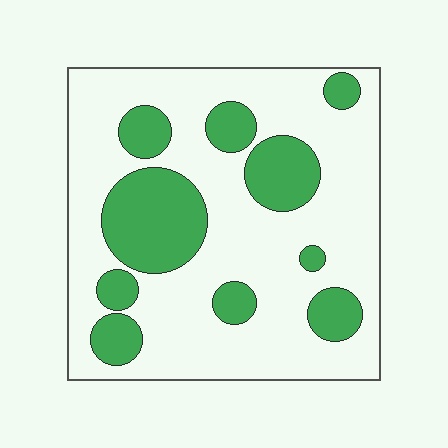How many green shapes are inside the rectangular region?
10.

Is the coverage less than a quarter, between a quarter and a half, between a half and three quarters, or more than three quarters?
Between a quarter and a half.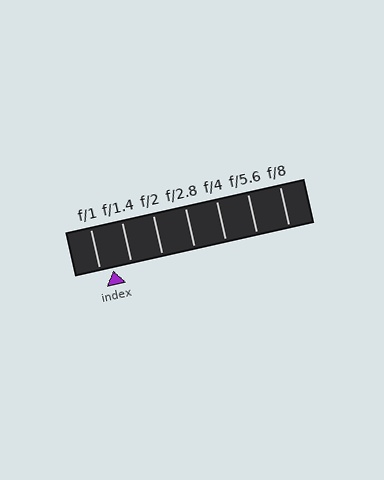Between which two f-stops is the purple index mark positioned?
The index mark is between f/1 and f/1.4.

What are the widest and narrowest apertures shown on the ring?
The widest aperture shown is f/1 and the narrowest is f/8.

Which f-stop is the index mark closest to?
The index mark is closest to f/1.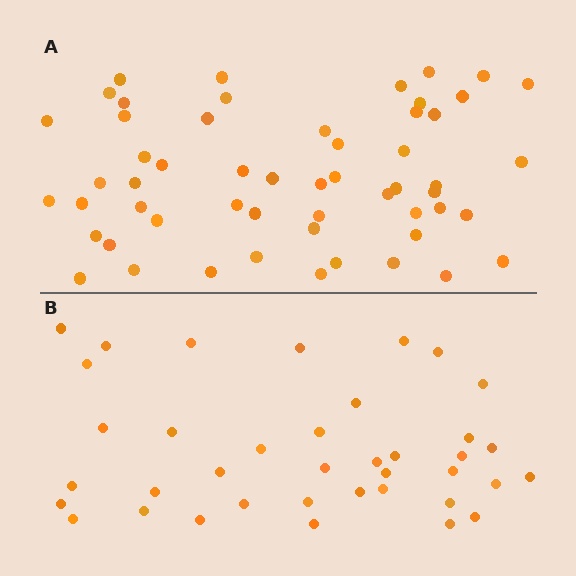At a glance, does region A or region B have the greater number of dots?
Region A (the top region) has more dots.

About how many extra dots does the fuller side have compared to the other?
Region A has approximately 15 more dots than region B.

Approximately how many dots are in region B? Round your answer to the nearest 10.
About 40 dots. (The exact count is 38, which rounds to 40.)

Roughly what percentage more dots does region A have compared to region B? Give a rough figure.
About 45% more.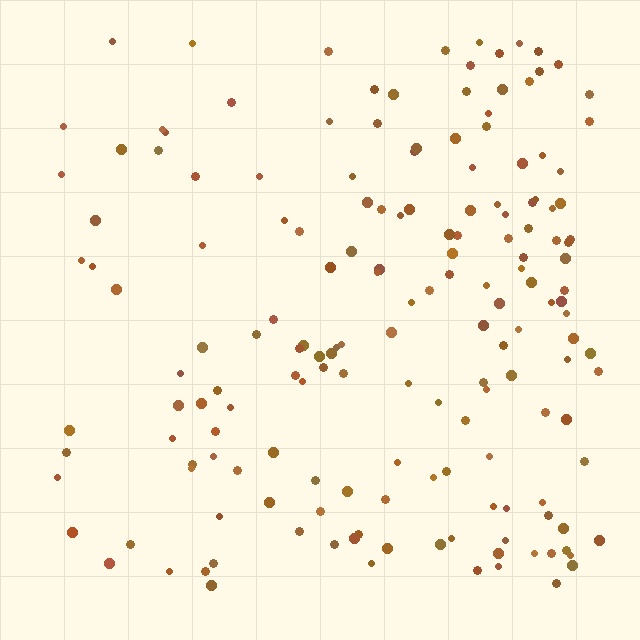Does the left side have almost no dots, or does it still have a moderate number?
Still a moderate number, just noticeably fewer than the right.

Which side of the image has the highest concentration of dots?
The right.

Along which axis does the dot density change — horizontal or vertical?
Horizontal.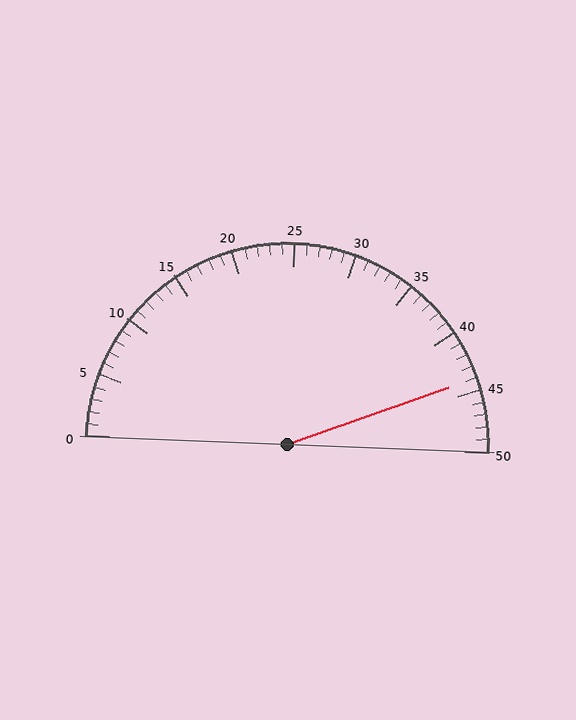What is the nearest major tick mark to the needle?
The nearest major tick mark is 45.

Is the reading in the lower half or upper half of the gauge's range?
The reading is in the upper half of the range (0 to 50).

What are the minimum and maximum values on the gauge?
The gauge ranges from 0 to 50.